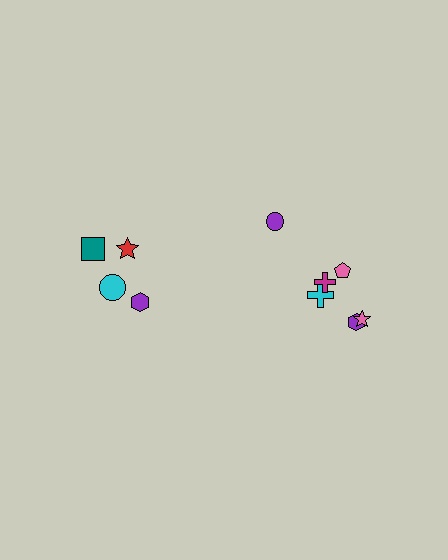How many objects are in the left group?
There are 4 objects.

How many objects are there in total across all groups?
There are 10 objects.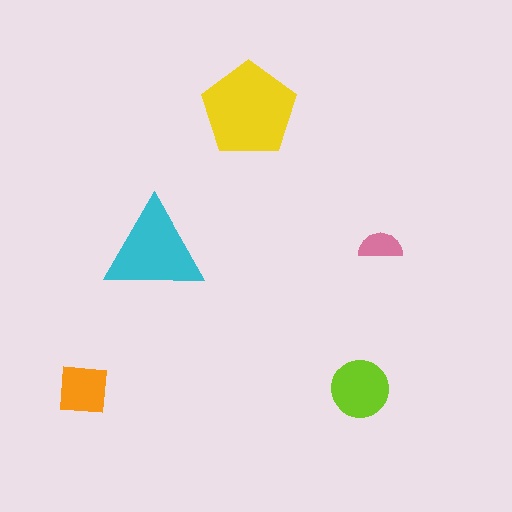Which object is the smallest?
The pink semicircle.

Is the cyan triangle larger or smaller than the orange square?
Larger.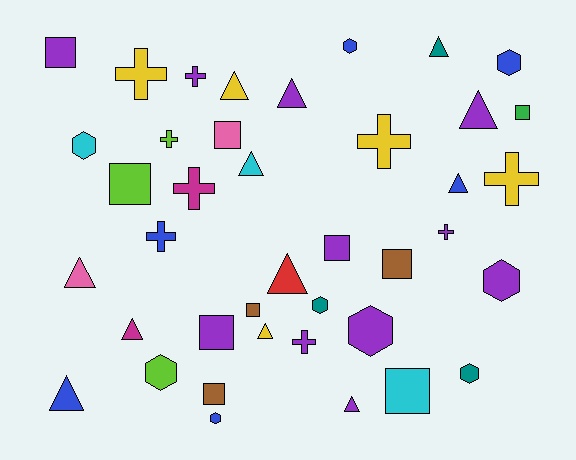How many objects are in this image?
There are 40 objects.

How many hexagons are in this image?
There are 9 hexagons.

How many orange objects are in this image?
There are no orange objects.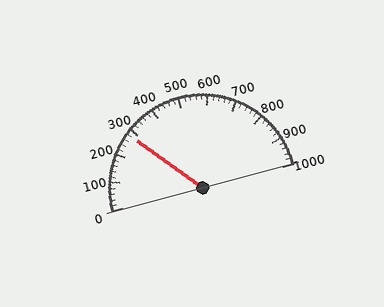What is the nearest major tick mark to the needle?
The nearest major tick mark is 300.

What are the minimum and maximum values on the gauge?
The gauge ranges from 0 to 1000.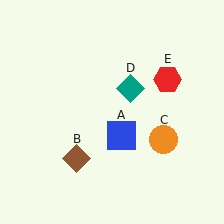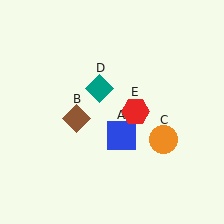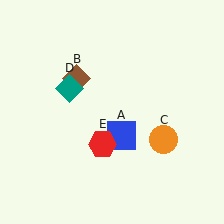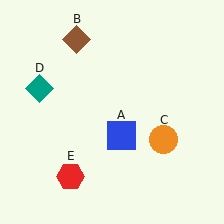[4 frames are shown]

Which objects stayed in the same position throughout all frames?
Blue square (object A) and orange circle (object C) remained stationary.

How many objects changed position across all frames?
3 objects changed position: brown diamond (object B), teal diamond (object D), red hexagon (object E).